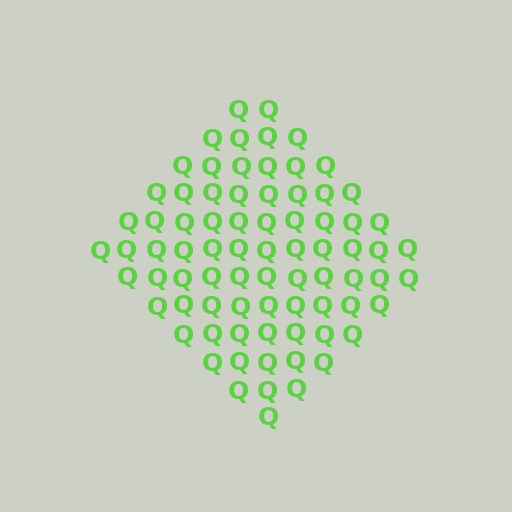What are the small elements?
The small elements are letter Q's.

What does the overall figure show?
The overall figure shows a diamond.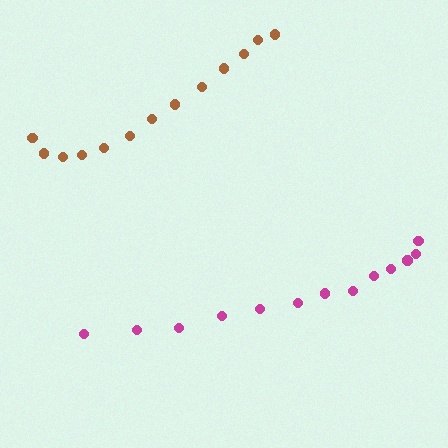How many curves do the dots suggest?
There are 2 distinct paths.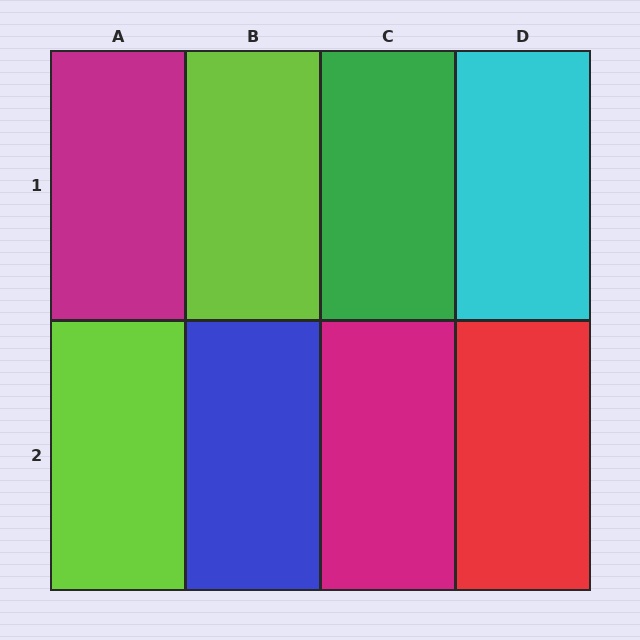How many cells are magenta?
2 cells are magenta.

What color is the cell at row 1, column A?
Magenta.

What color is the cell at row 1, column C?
Green.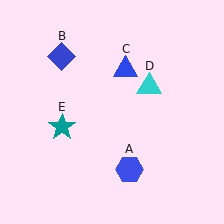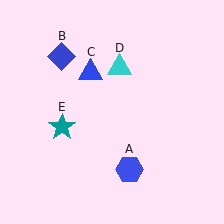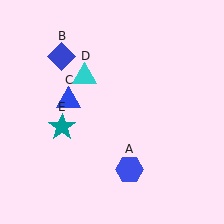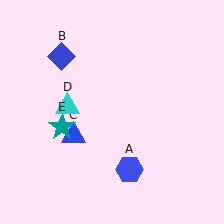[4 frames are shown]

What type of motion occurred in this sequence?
The blue triangle (object C), cyan triangle (object D) rotated counterclockwise around the center of the scene.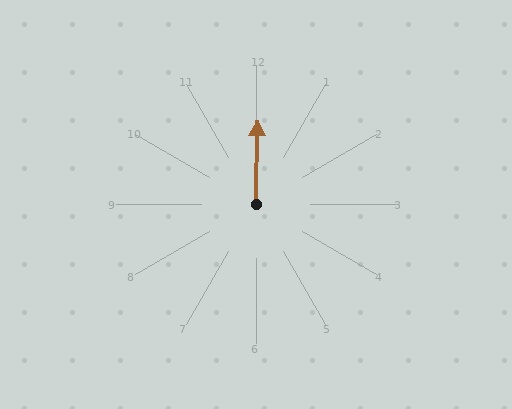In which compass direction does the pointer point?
North.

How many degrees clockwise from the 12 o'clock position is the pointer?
Approximately 1 degrees.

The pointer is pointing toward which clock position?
Roughly 12 o'clock.